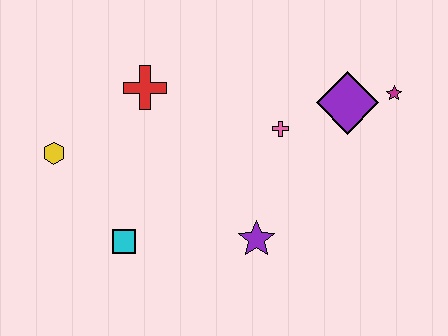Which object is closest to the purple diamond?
The magenta star is closest to the purple diamond.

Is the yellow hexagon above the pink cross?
No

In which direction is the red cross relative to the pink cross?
The red cross is to the left of the pink cross.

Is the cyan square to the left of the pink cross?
Yes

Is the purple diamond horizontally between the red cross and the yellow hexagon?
No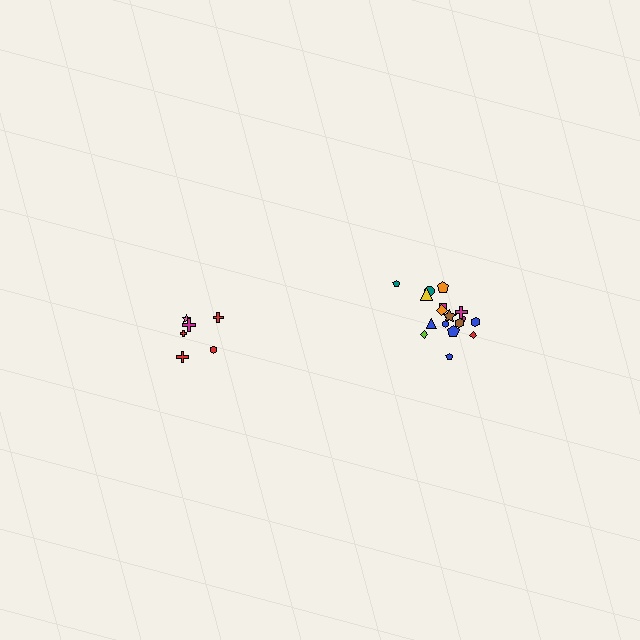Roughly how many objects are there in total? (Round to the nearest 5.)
Roughly 25 objects in total.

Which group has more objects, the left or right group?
The right group.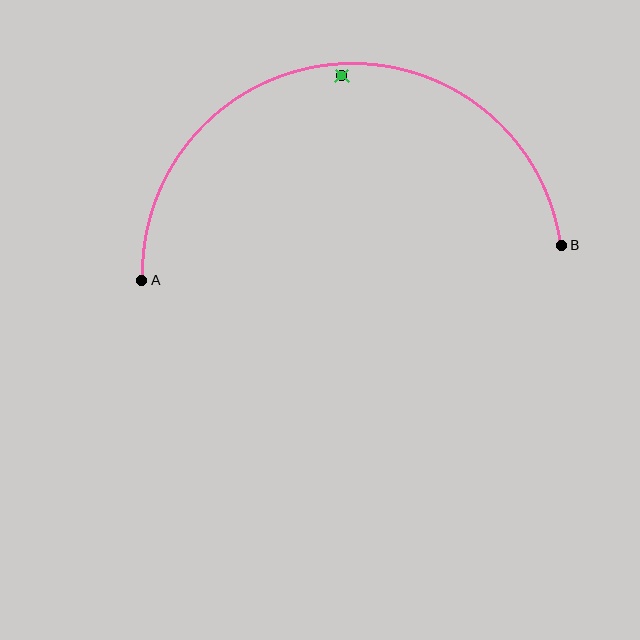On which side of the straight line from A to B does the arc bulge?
The arc bulges above the straight line connecting A and B.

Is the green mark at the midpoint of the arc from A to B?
No — the green mark does not lie on the arc at all. It sits slightly inside the curve.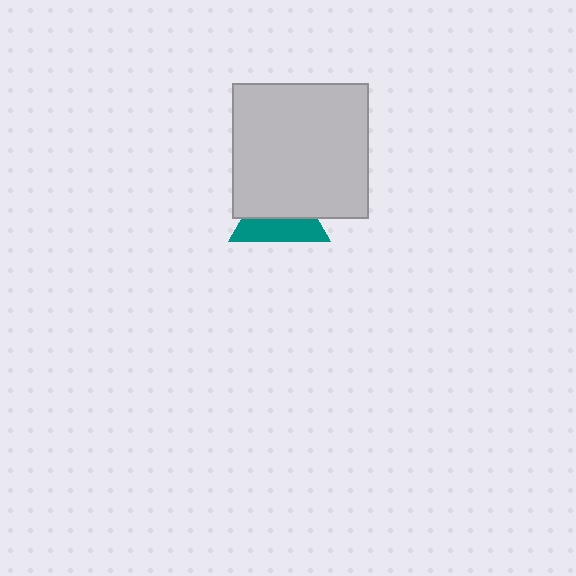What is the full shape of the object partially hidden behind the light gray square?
The partially hidden object is a teal triangle.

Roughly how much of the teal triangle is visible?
A small part of it is visible (roughly 43%).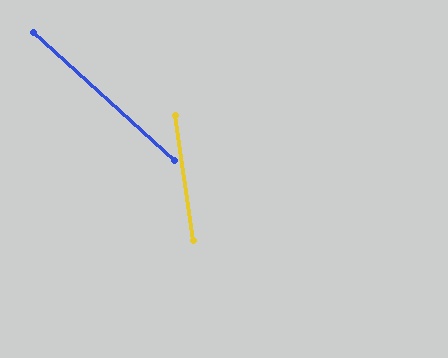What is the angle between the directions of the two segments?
Approximately 39 degrees.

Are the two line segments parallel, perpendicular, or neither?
Neither parallel nor perpendicular — they differ by about 39°.